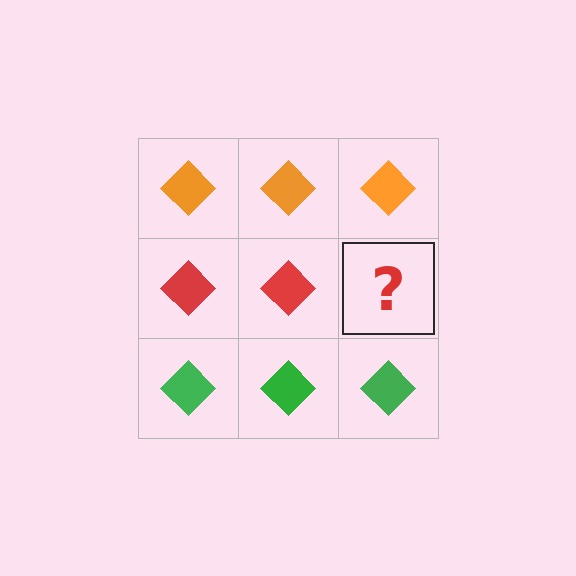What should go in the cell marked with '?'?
The missing cell should contain a red diamond.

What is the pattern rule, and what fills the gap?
The rule is that each row has a consistent color. The gap should be filled with a red diamond.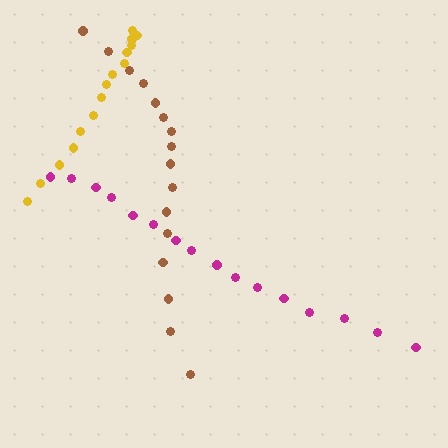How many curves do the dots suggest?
There are 3 distinct paths.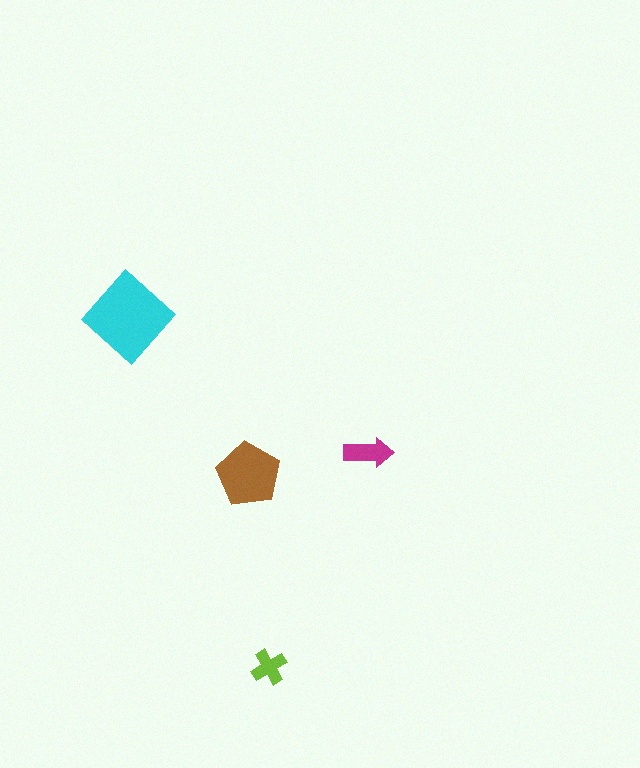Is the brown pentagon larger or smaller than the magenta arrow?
Larger.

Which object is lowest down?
The lime cross is bottommost.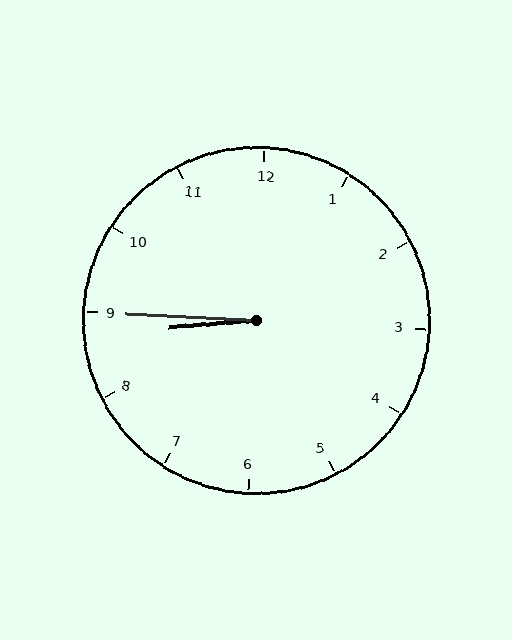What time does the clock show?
8:45.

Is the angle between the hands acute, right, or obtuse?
It is acute.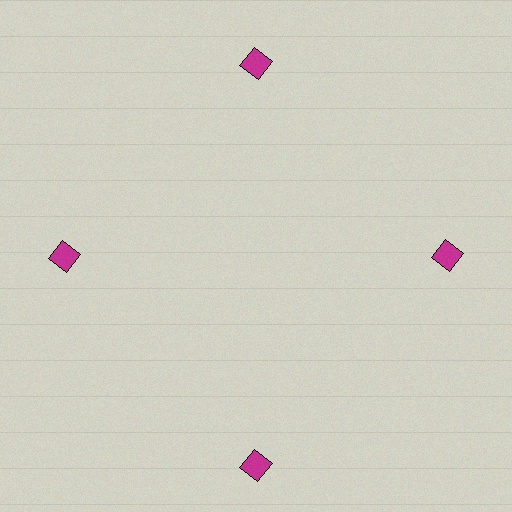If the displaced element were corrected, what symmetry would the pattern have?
It would have 4-fold rotational symmetry — the pattern would map onto itself every 90 degrees.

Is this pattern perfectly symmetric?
No. The 4 magenta diamonds are arranged in a ring, but one element near the 6 o'clock position is pushed outward from the center, breaking the 4-fold rotational symmetry.